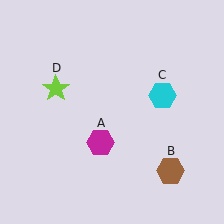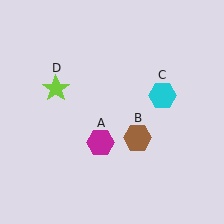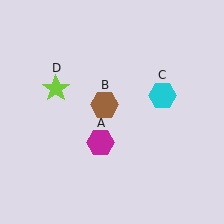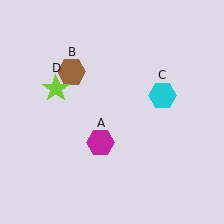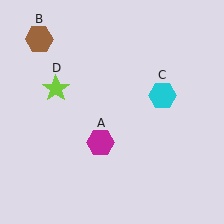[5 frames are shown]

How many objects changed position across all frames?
1 object changed position: brown hexagon (object B).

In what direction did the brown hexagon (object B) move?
The brown hexagon (object B) moved up and to the left.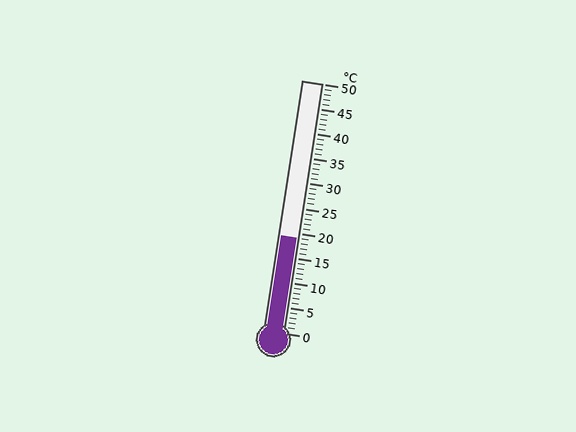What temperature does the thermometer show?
The thermometer shows approximately 19°C.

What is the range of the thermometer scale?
The thermometer scale ranges from 0°C to 50°C.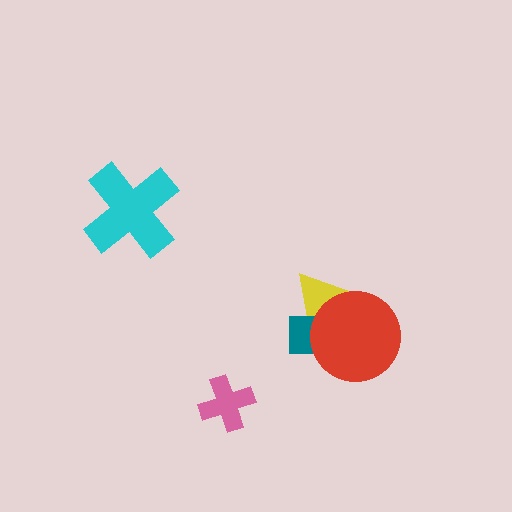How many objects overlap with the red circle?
2 objects overlap with the red circle.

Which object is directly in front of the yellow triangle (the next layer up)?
The teal rectangle is directly in front of the yellow triangle.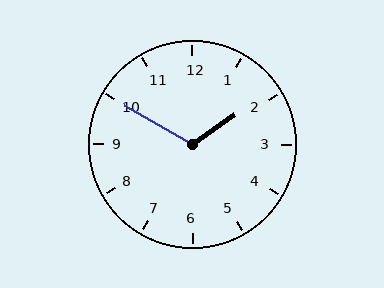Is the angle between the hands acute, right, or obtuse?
It is obtuse.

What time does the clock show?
1:50.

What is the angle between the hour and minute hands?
Approximately 115 degrees.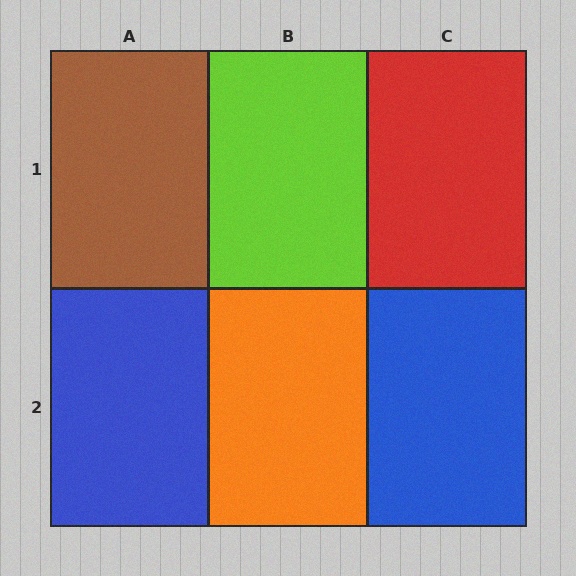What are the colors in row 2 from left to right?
Blue, orange, blue.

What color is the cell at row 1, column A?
Brown.